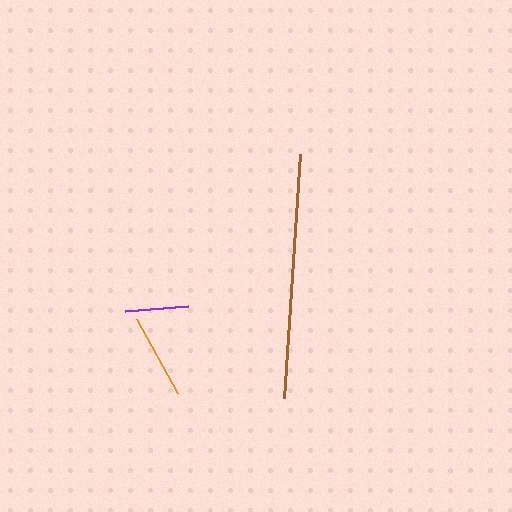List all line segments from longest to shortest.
From longest to shortest: brown, orange, purple.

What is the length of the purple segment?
The purple segment is approximately 62 pixels long.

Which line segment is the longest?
The brown line is the longest at approximately 245 pixels.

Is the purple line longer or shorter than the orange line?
The orange line is longer than the purple line.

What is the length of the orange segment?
The orange segment is approximately 85 pixels long.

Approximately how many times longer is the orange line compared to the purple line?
The orange line is approximately 1.4 times the length of the purple line.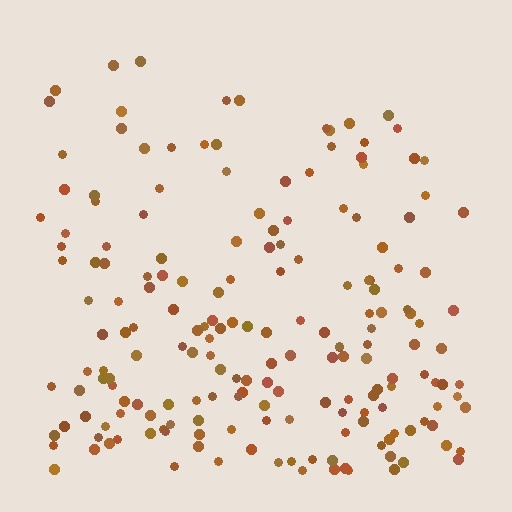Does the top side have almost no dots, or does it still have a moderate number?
Still a moderate number, just noticeably fewer than the bottom.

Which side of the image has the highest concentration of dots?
The bottom.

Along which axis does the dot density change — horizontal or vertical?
Vertical.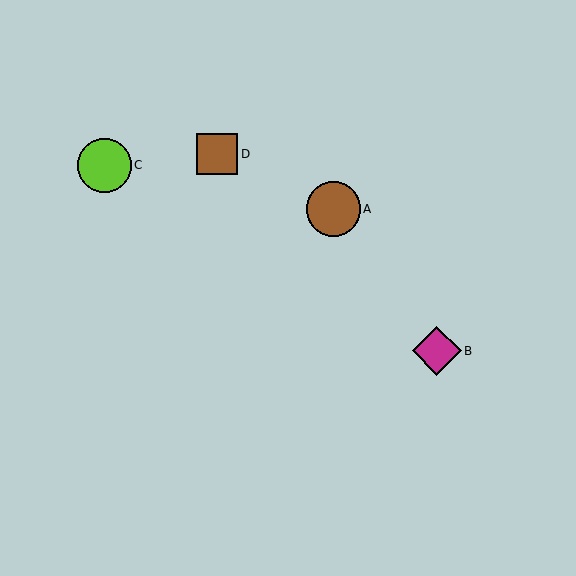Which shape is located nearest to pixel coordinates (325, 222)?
The brown circle (labeled A) at (333, 209) is nearest to that location.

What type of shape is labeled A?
Shape A is a brown circle.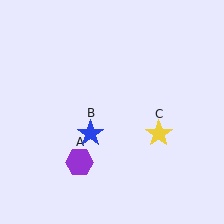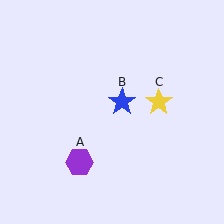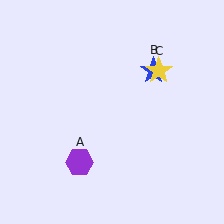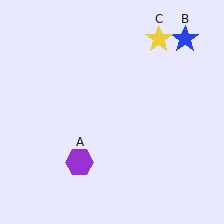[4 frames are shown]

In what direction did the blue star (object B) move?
The blue star (object B) moved up and to the right.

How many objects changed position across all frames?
2 objects changed position: blue star (object B), yellow star (object C).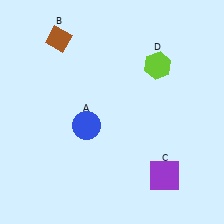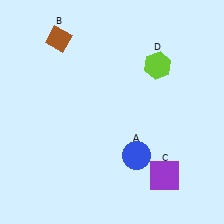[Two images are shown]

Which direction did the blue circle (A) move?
The blue circle (A) moved right.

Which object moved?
The blue circle (A) moved right.